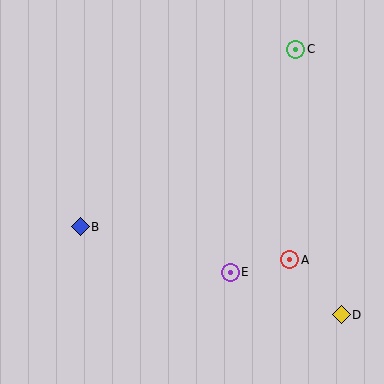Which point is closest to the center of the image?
Point E at (230, 272) is closest to the center.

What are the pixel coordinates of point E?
Point E is at (230, 272).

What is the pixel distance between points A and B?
The distance between A and B is 212 pixels.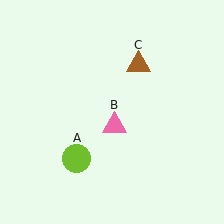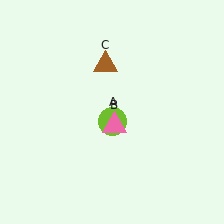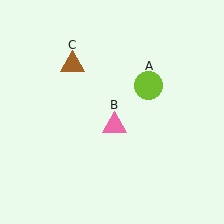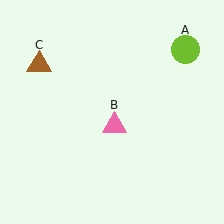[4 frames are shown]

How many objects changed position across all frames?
2 objects changed position: lime circle (object A), brown triangle (object C).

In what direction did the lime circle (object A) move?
The lime circle (object A) moved up and to the right.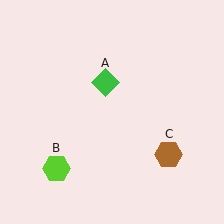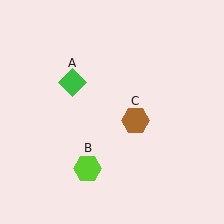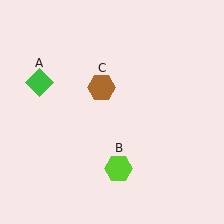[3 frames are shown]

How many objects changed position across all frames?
3 objects changed position: green diamond (object A), lime hexagon (object B), brown hexagon (object C).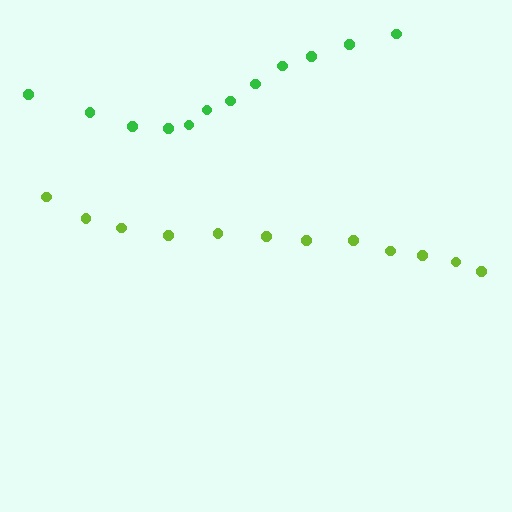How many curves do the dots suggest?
There are 2 distinct paths.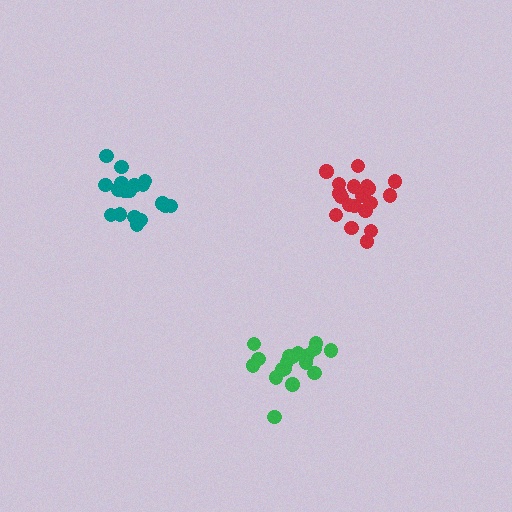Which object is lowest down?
The green cluster is bottommost.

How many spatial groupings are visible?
There are 3 spatial groupings.